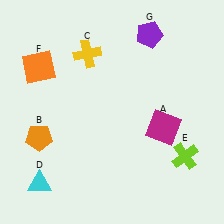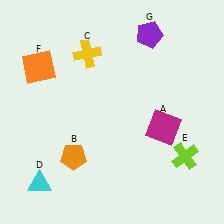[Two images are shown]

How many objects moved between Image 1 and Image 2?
1 object moved between the two images.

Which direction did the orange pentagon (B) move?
The orange pentagon (B) moved right.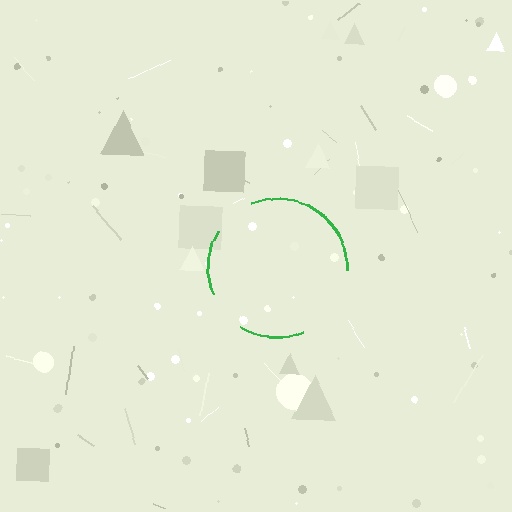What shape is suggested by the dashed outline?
The dashed outline suggests a circle.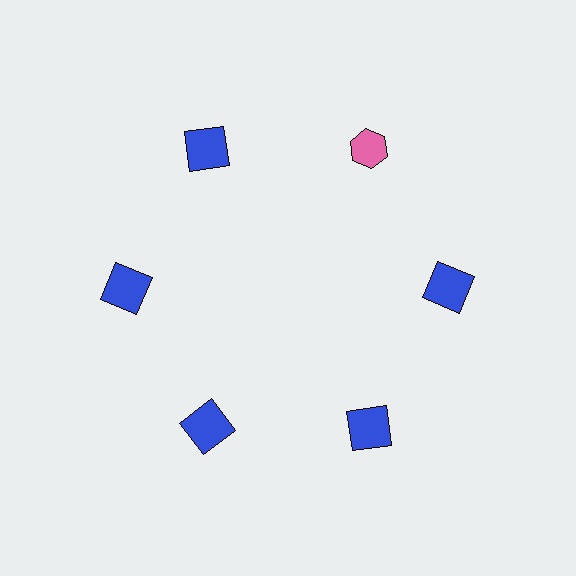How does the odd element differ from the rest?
It differs in both color (pink instead of blue) and shape (hexagon instead of square).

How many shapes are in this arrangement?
There are 6 shapes arranged in a ring pattern.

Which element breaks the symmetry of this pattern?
The pink hexagon at roughly the 1 o'clock position breaks the symmetry. All other shapes are blue squares.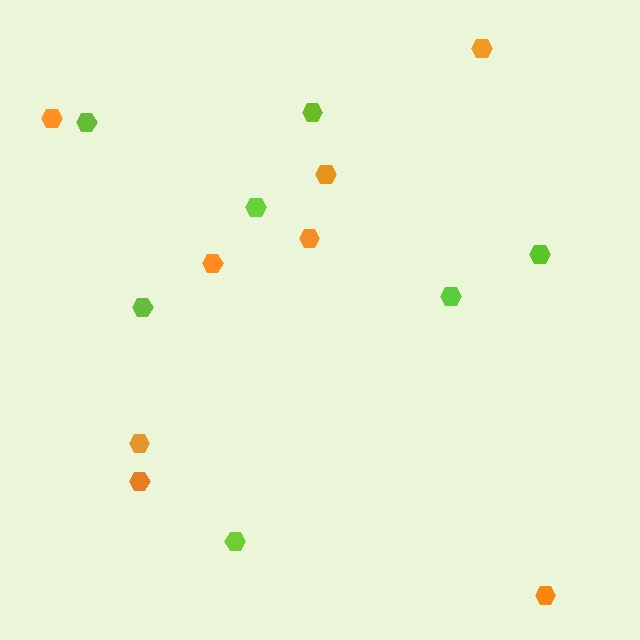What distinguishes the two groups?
There are 2 groups: one group of lime hexagons (7) and one group of orange hexagons (8).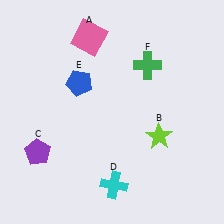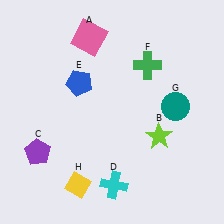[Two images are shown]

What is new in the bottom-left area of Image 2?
A yellow diamond (H) was added in the bottom-left area of Image 2.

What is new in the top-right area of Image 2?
A teal circle (G) was added in the top-right area of Image 2.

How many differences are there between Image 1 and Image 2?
There are 2 differences between the two images.